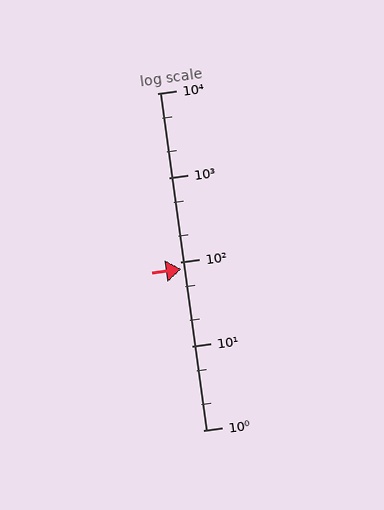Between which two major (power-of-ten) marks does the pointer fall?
The pointer is between 10 and 100.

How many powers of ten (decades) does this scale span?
The scale spans 4 decades, from 1 to 10000.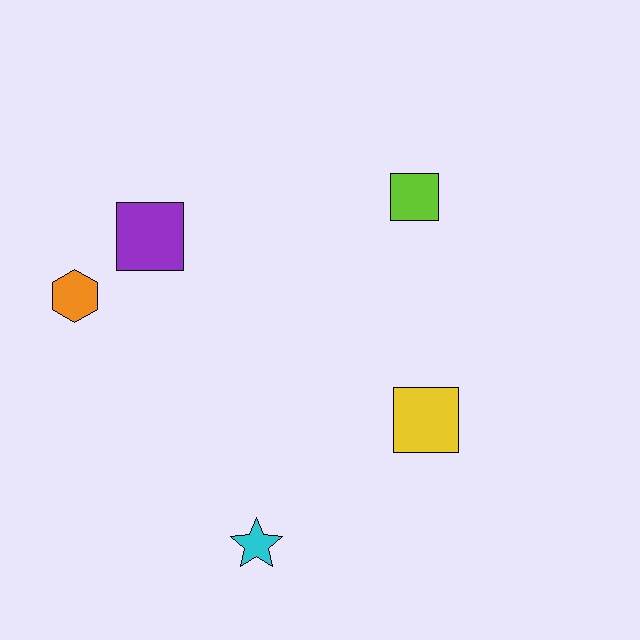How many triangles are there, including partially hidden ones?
There are no triangles.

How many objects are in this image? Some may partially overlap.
There are 5 objects.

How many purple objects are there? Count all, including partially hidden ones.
There is 1 purple object.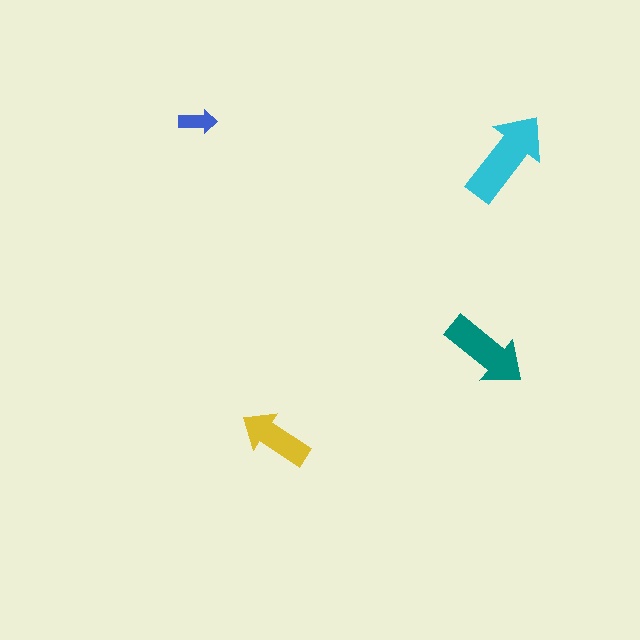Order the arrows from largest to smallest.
the cyan one, the teal one, the yellow one, the blue one.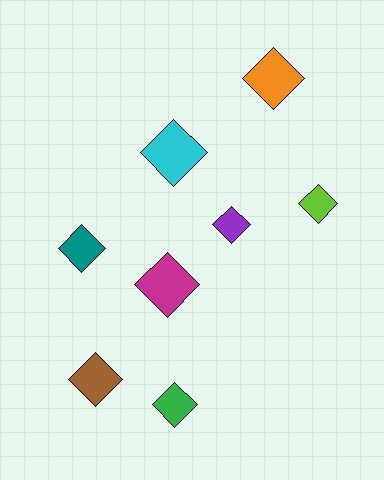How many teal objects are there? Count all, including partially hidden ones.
There is 1 teal object.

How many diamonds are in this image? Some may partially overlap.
There are 8 diamonds.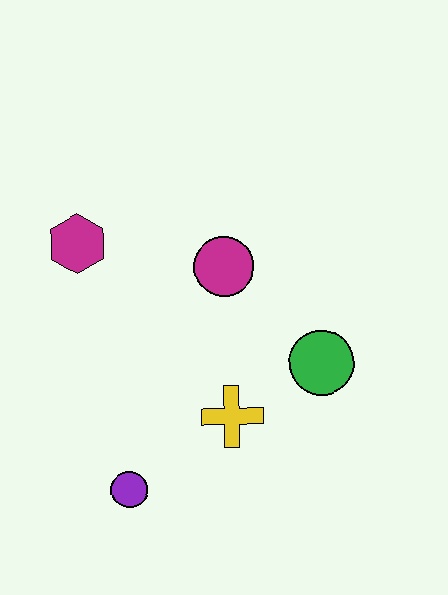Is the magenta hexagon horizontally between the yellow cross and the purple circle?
No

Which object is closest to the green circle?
The yellow cross is closest to the green circle.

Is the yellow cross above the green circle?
No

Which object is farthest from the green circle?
The magenta hexagon is farthest from the green circle.